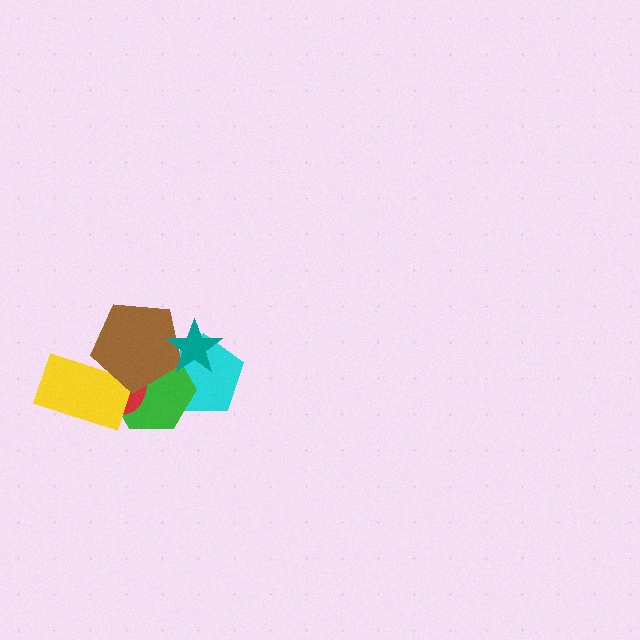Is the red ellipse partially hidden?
Yes, it is partially covered by another shape.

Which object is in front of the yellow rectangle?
The brown pentagon is in front of the yellow rectangle.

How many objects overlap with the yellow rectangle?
3 objects overlap with the yellow rectangle.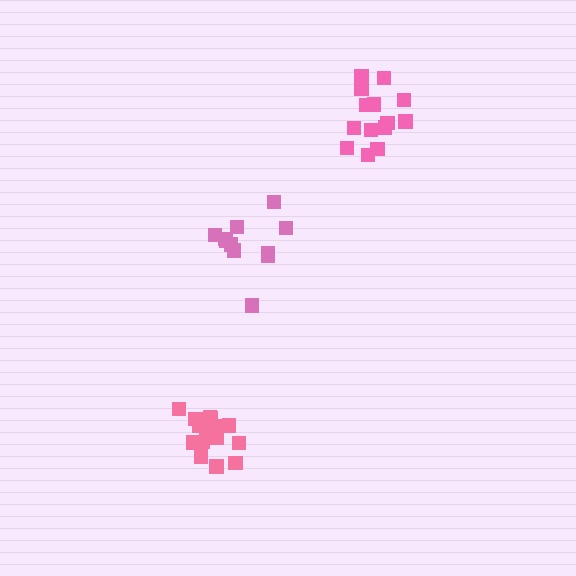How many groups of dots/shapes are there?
There are 3 groups.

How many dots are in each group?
Group 1: 14 dots, Group 2: 16 dots, Group 3: 11 dots (41 total).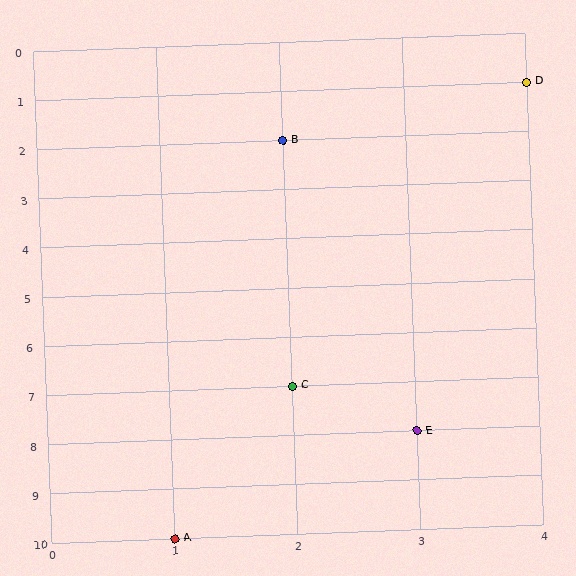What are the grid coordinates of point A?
Point A is at grid coordinates (1, 10).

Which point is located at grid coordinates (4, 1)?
Point D is at (4, 1).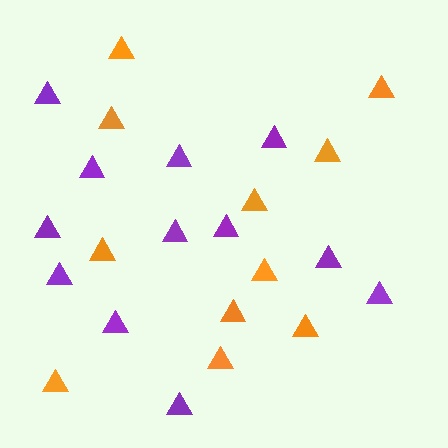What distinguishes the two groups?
There are 2 groups: one group of orange triangles (11) and one group of purple triangles (12).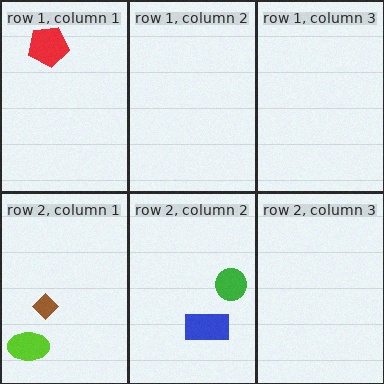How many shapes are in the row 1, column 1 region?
1.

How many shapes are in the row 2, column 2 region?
2.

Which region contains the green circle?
The row 2, column 2 region.